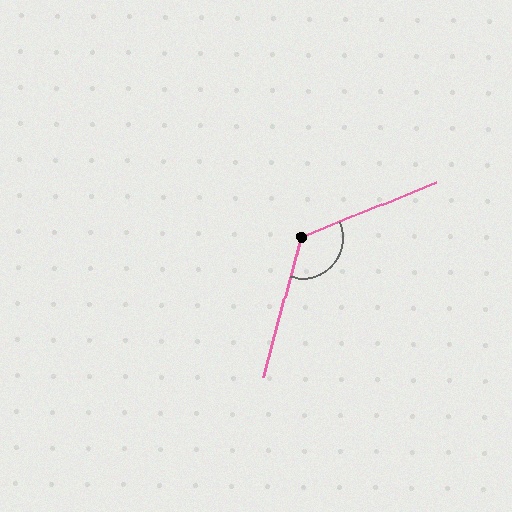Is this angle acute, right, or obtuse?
It is obtuse.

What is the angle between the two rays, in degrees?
Approximately 128 degrees.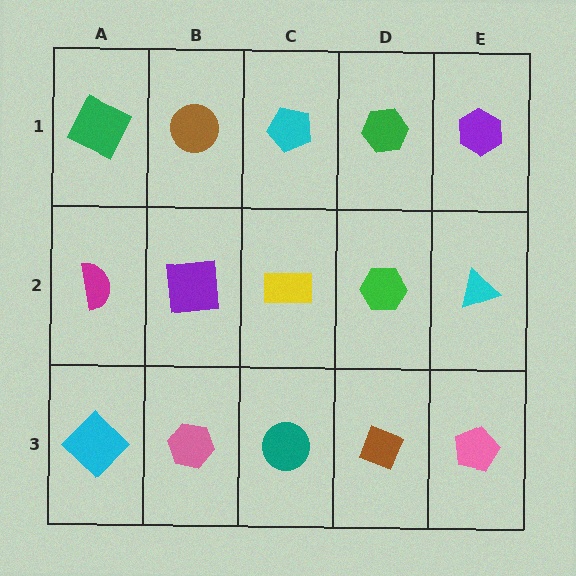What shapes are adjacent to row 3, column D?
A green hexagon (row 2, column D), a teal circle (row 3, column C), a pink pentagon (row 3, column E).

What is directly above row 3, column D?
A green hexagon.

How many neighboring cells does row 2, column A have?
3.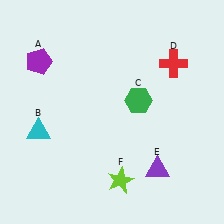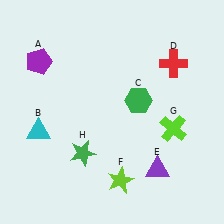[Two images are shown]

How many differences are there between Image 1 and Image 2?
There are 2 differences between the two images.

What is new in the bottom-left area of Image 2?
A green star (H) was added in the bottom-left area of Image 2.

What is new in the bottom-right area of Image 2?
A lime cross (G) was added in the bottom-right area of Image 2.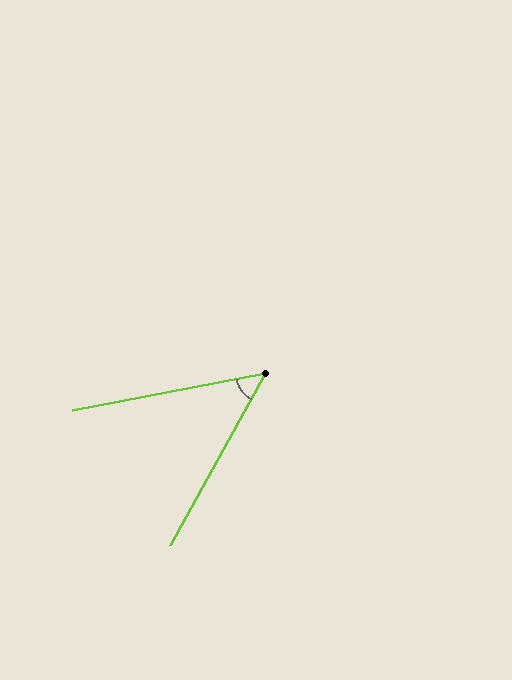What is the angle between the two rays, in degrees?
Approximately 50 degrees.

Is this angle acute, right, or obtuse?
It is acute.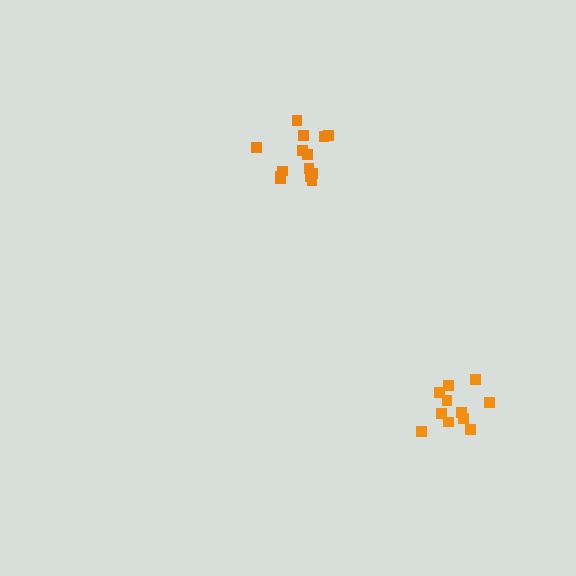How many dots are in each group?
Group 1: 11 dots, Group 2: 14 dots (25 total).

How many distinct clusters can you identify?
There are 2 distinct clusters.